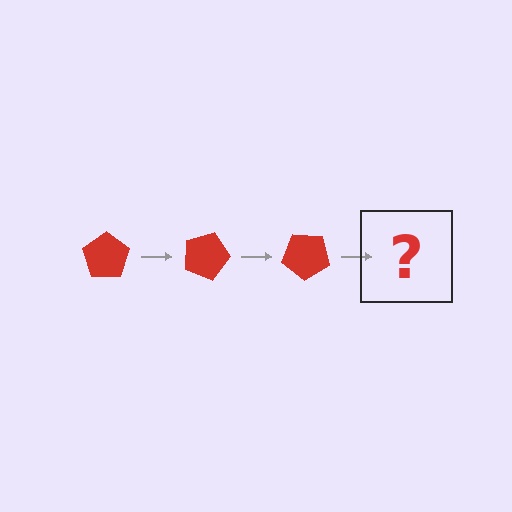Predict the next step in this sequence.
The next step is a red pentagon rotated 60 degrees.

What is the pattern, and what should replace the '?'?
The pattern is that the pentagon rotates 20 degrees each step. The '?' should be a red pentagon rotated 60 degrees.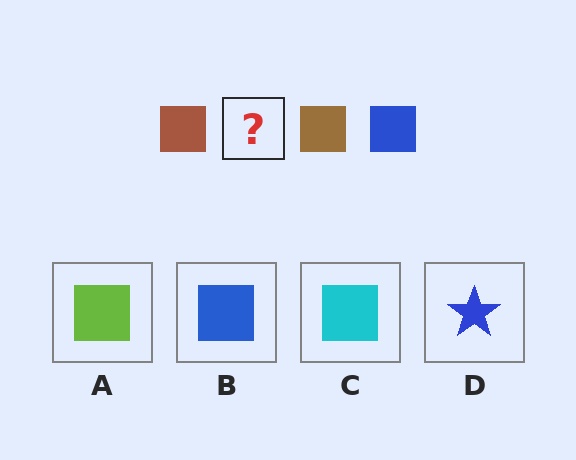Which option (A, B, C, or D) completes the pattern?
B.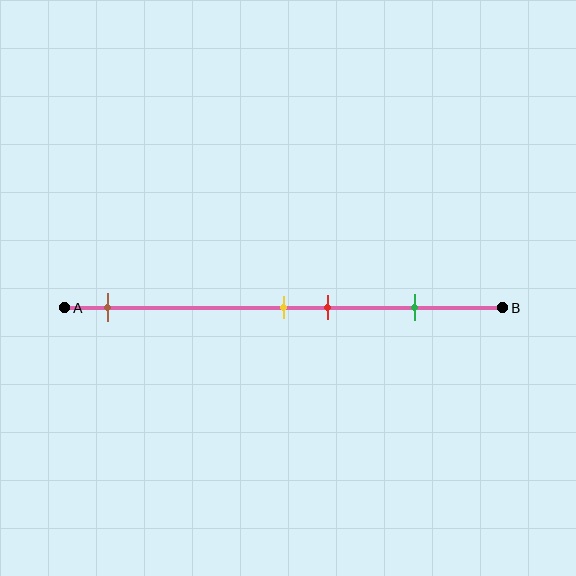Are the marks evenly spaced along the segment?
No, the marks are not evenly spaced.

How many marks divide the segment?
There are 4 marks dividing the segment.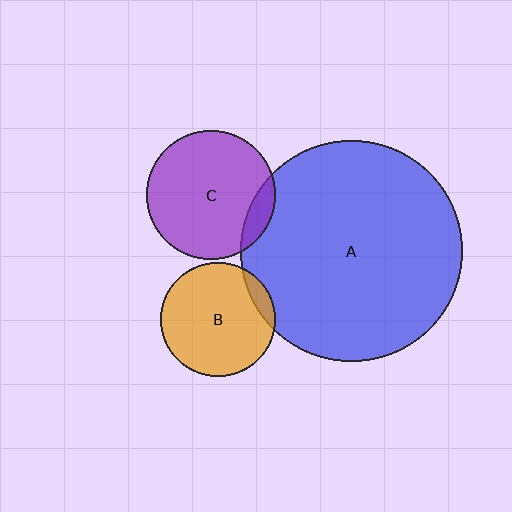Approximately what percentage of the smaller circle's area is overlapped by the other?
Approximately 10%.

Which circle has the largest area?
Circle A (blue).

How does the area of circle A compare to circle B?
Approximately 3.7 times.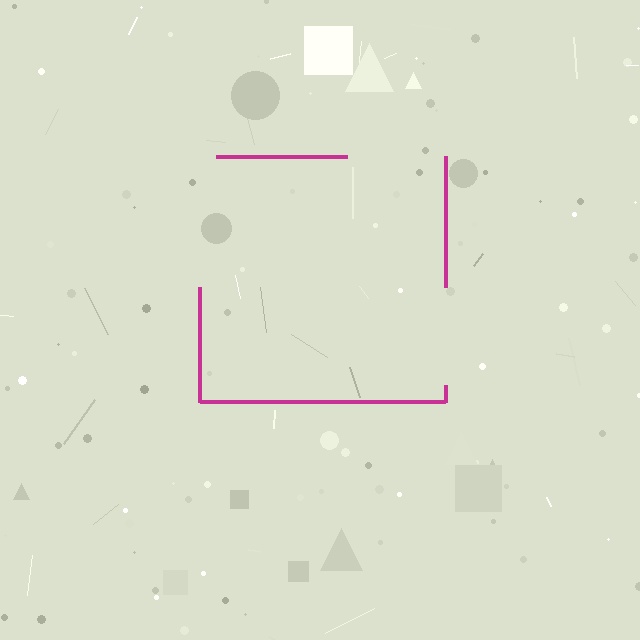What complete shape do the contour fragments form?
The contour fragments form a square.